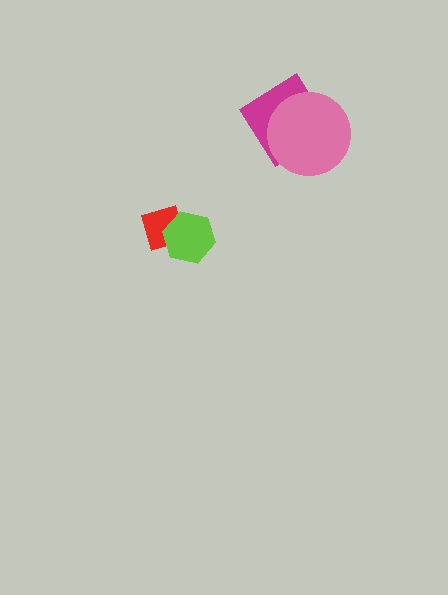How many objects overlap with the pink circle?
1 object overlaps with the pink circle.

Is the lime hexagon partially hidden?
No, no other shape covers it.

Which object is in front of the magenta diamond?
The pink circle is in front of the magenta diamond.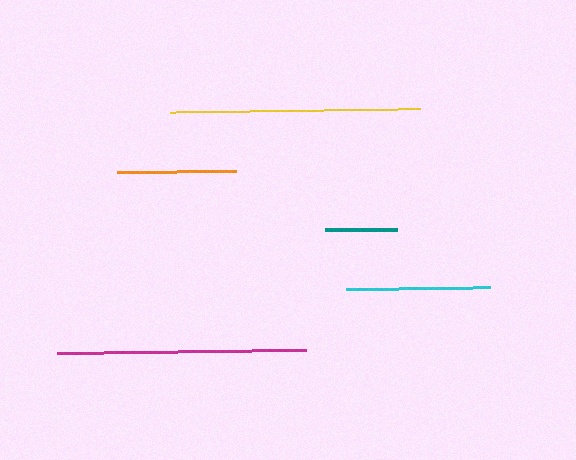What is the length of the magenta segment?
The magenta segment is approximately 249 pixels long.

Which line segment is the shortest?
The teal line is the shortest at approximately 73 pixels.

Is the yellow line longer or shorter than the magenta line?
The yellow line is longer than the magenta line.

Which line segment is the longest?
The yellow line is the longest at approximately 250 pixels.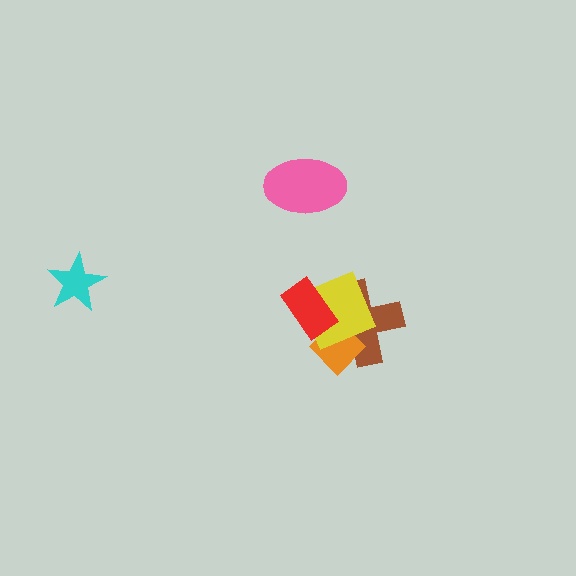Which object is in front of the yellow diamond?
The red rectangle is in front of the yellow diamond.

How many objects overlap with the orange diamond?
3 objects overlap with the orange diamond.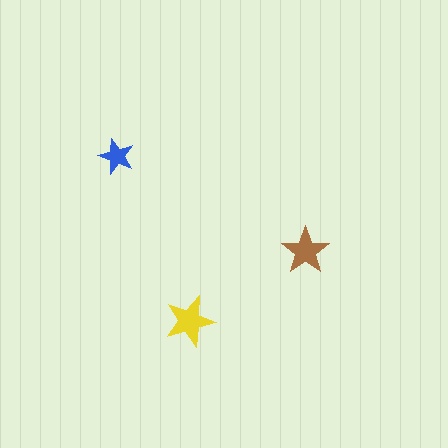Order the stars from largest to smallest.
the yellow one, the brown one, the blue one.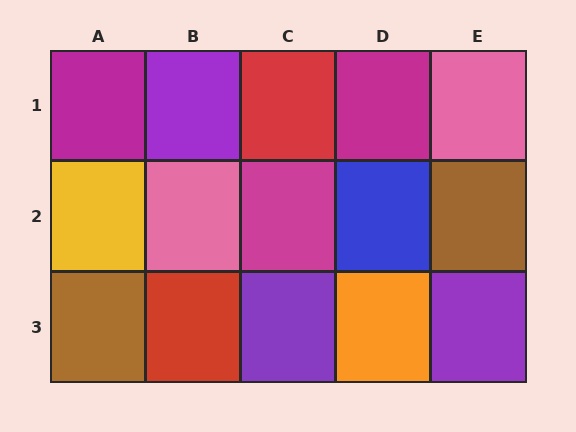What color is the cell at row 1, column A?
Magenta.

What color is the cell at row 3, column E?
Purple.